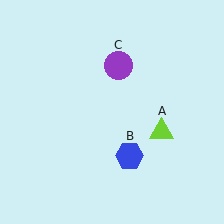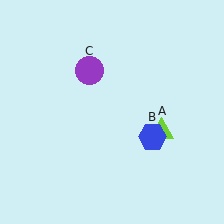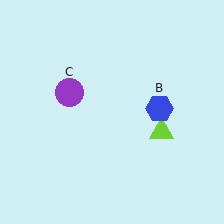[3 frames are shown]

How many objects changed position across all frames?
2 objects changed position: blue hexagon (object B), purple circle (object C).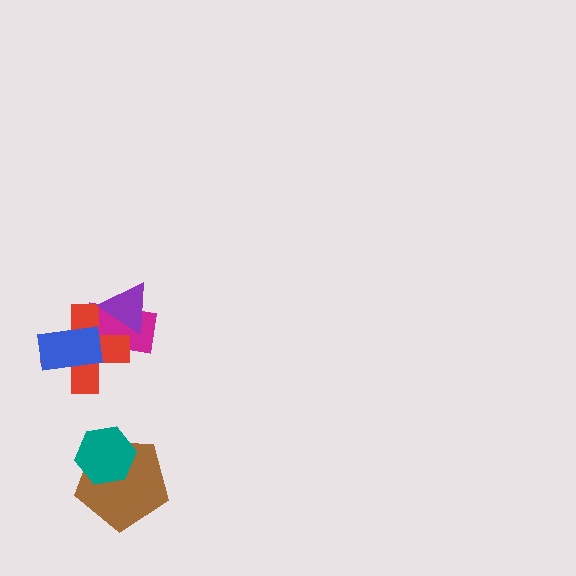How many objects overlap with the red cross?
3 objects overlap with the red cross.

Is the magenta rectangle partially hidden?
Yes, it is partially covered by another shape.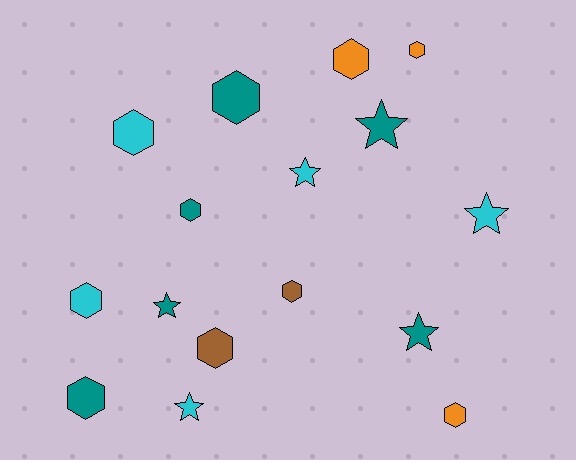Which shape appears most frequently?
Hexagon, with 10 objects.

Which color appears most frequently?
Teal, with 6 objects.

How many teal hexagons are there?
There are 3 teal hexagons.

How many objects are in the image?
There are 16 objects.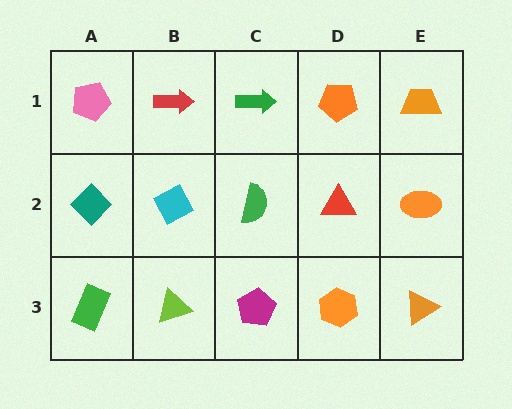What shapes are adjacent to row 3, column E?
An orange ellipse (row 2, column E), an orange hexagon (row 3, column D).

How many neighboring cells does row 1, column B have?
3.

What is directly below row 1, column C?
A green semicircle.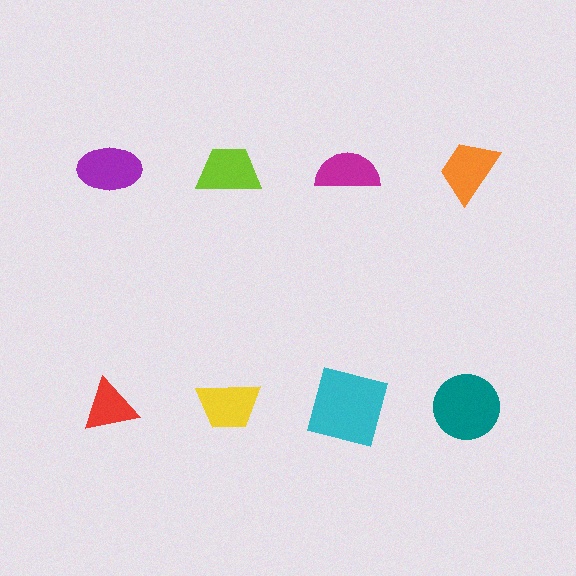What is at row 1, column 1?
A purple ellipse.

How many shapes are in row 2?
4 shapes.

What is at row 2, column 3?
A cyan square.